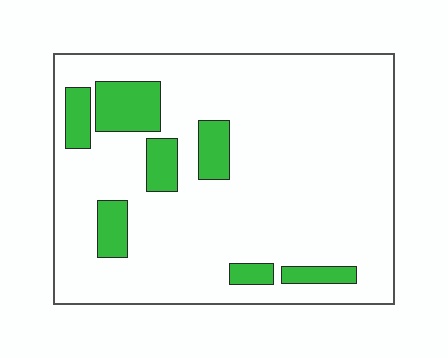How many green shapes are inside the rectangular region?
7.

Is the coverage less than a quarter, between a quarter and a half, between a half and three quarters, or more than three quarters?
Less than a quarter.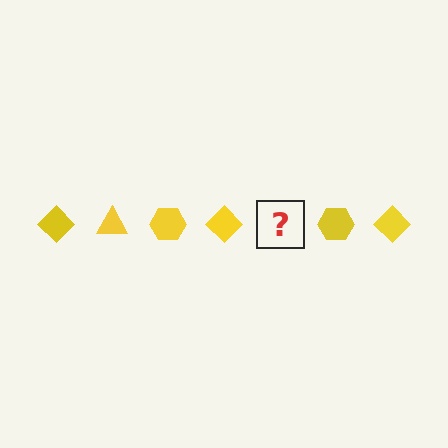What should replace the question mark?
The question mark should be replaced with a yellow triangle.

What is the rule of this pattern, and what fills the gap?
The rule is that the pattern cycles through diamond, triangle, hexagon shapes in yellow. The gap should be filled with a yellow triangle.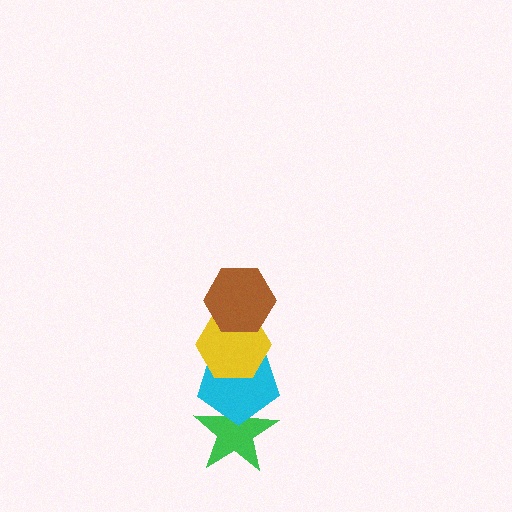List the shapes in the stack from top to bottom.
From top to bottom: the brown hexagon, the yellow hexagon, the cyan pentagon, the green star.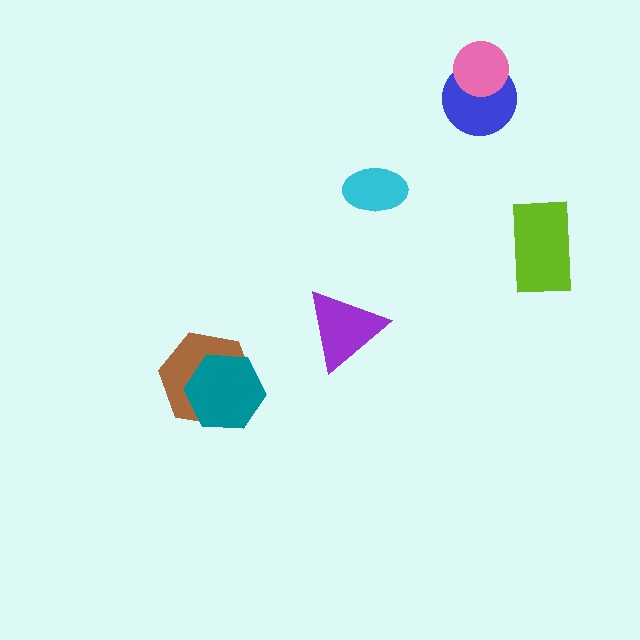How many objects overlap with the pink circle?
1 object overlaps with the pink circle.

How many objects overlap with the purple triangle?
0 objects overlap with the purple triangle.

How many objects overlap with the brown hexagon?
1 object overlaps with the brown hexagon.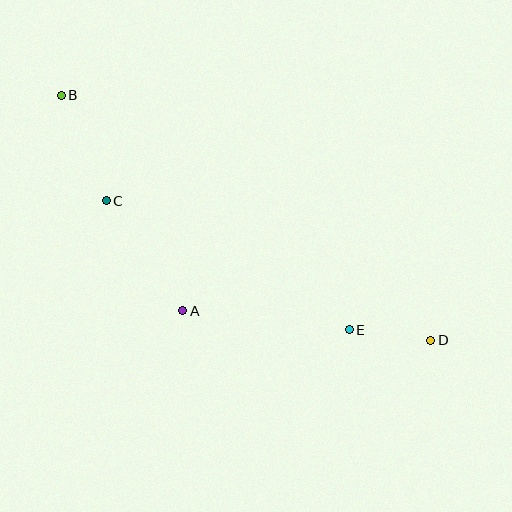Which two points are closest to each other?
Points D and E are closest to each other.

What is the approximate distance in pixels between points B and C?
The distance between B and C is approximately 114 pixels.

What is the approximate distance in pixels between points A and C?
The distance between A and C is approximately 134 pixels.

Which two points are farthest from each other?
Points B and D are farthest from each other.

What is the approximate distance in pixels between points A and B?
The distance between A and B is approximately 248 pixels.